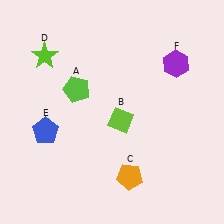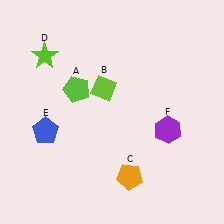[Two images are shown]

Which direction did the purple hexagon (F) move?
The purple hexagon (F) moved down.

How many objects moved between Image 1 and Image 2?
2 objects moved between the two images.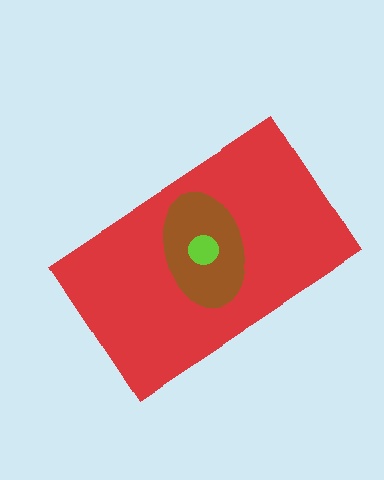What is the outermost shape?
The red rectangle.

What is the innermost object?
The lime circle.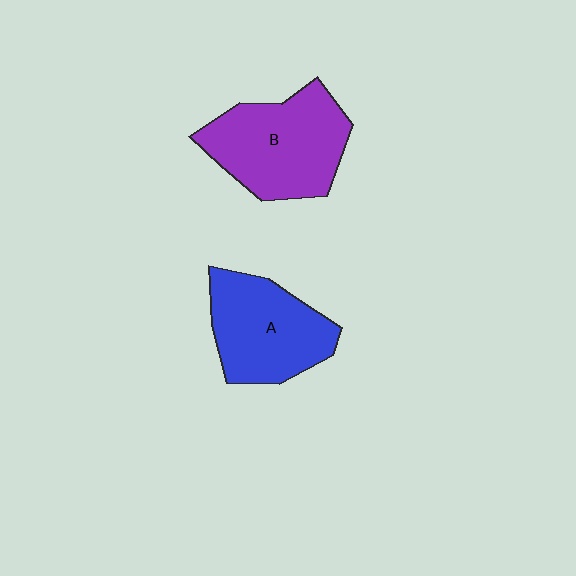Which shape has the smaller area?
Shape A (blue).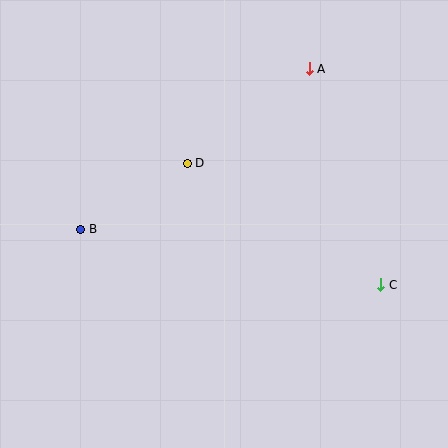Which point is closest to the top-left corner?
Point B is closest to the top-left corner.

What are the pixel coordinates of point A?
Point A is at (309, 69).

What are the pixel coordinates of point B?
Point B is at (81, 229).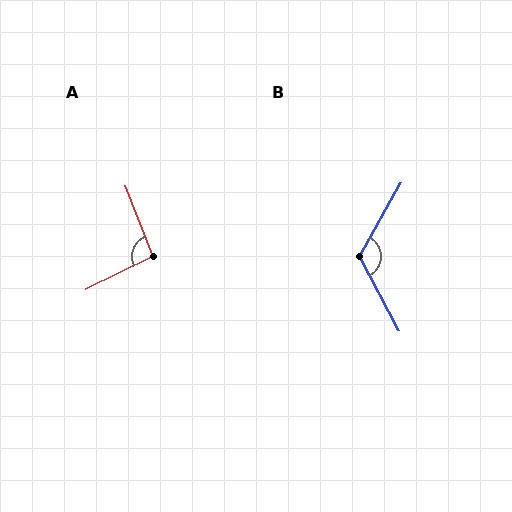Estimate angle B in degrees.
Approximately 123 degrees.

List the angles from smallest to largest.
A (95°), B (123°).